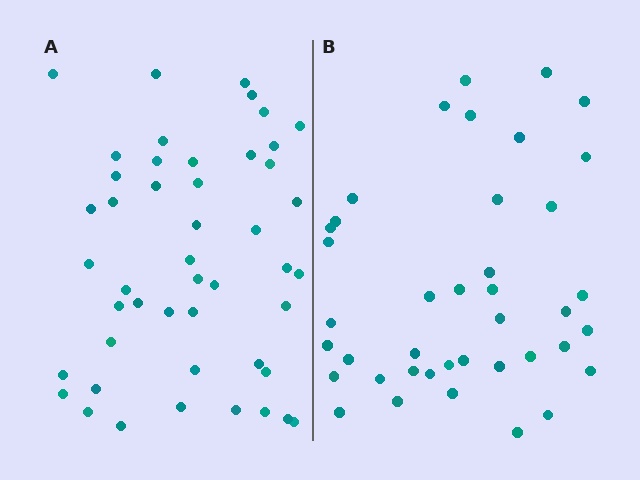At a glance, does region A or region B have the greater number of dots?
Region A (the left region) has more dots.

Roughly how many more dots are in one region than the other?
Region A has roughly 8 or so more dots than region B.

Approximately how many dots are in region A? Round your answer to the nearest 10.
About 50 dots. (The exact count is 47, which rounds to 50.)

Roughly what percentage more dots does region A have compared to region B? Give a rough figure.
About 20% more.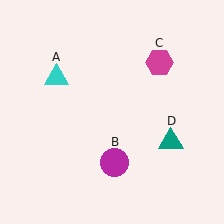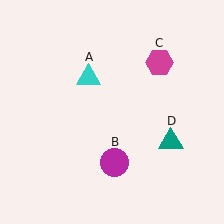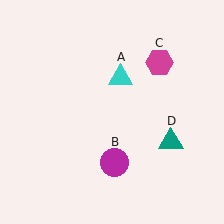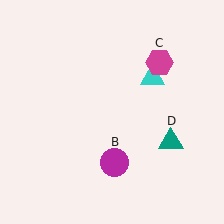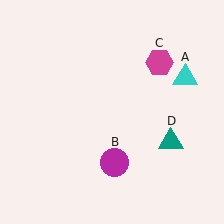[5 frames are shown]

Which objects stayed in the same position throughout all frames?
Magenta circle (object B) and magenta hexagon (object C) and teal triangle (object D) remained stationary.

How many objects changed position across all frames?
1 object changed position: cyan triangle (object A).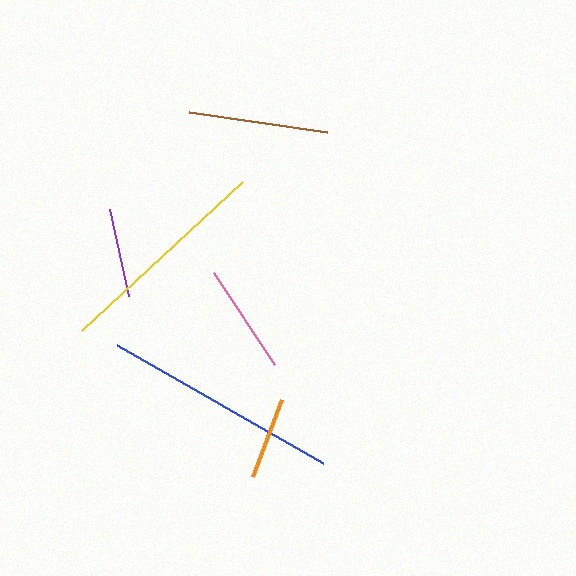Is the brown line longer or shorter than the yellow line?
The yellow line is longer than the brown line.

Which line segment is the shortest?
The orange line is the shortest at approximately 83 pixels.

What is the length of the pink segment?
The pink segment is approximately 110 pixels long.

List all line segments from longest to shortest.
From longest to shortest: blue, yellow, brown, pink, purple, orange.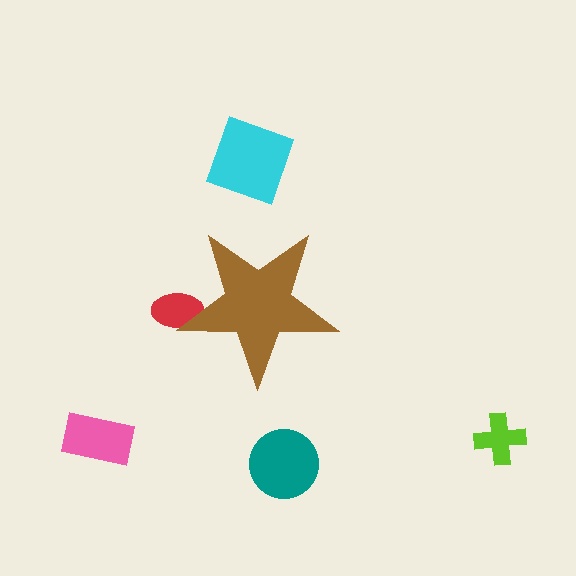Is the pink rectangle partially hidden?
No, the pink rectangle is fully visible.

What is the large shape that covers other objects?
A brown star.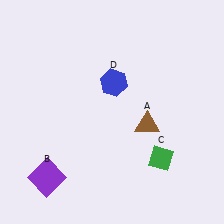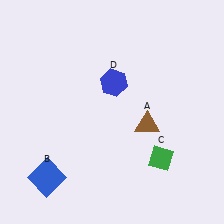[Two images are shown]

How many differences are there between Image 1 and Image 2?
There is 1 difference between the two images.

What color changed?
The square (B) changed from purple in Image 1 to blue in Image 2.